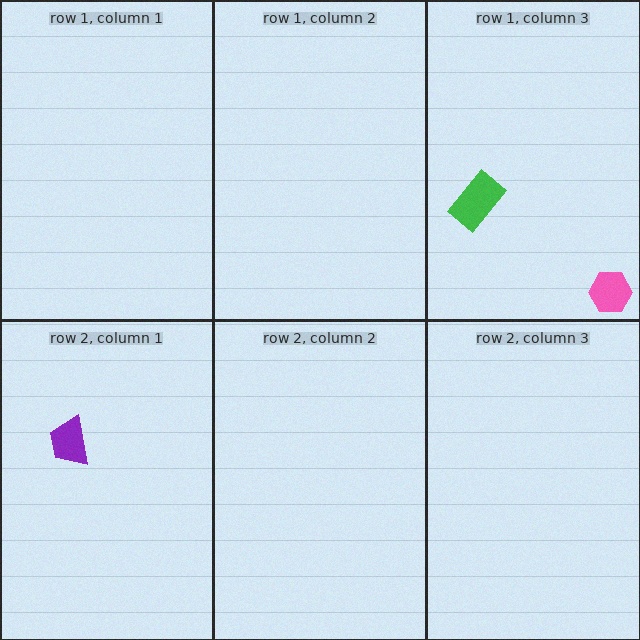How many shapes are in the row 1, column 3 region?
2.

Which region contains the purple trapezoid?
The row 2, column 1 region.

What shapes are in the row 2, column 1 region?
The purple trapezoid.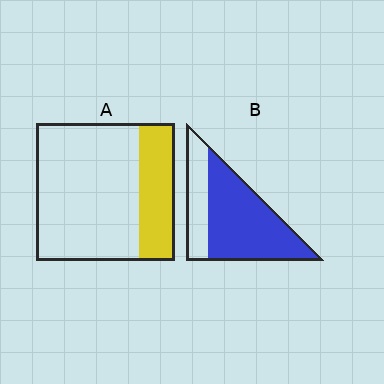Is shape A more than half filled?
No.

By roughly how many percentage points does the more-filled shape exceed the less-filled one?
By roughly 45 percentage points (B over A).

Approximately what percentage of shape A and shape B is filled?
A is approximately 25% and B is approximately 70%.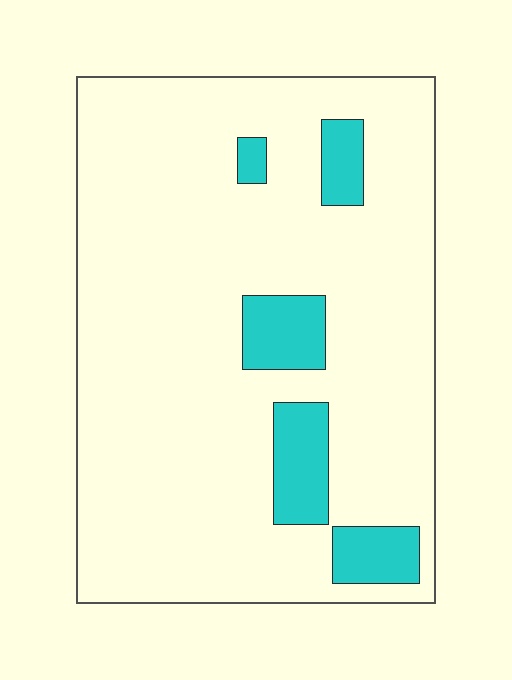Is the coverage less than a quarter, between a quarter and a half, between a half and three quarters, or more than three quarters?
Less than a quarter.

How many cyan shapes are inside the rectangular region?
5.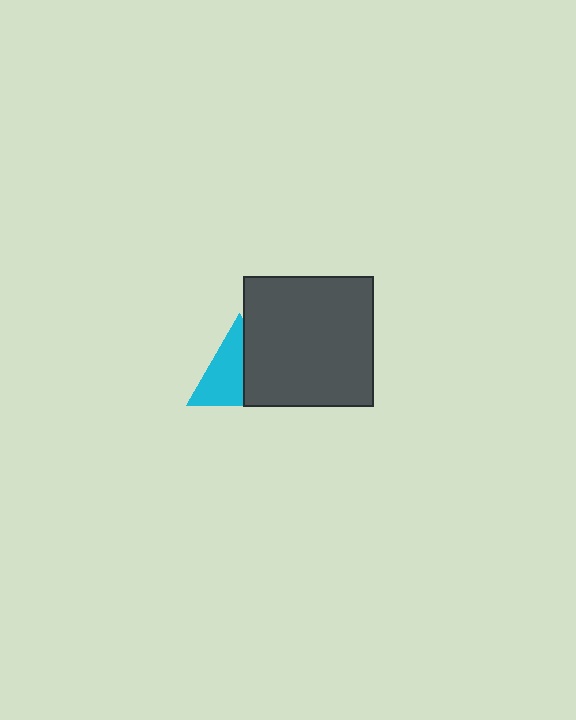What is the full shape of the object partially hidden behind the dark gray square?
The partially hidden object is a cyan triangle.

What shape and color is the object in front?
The object in front is a dark gray square.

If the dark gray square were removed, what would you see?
You would see the complete cyan triangle.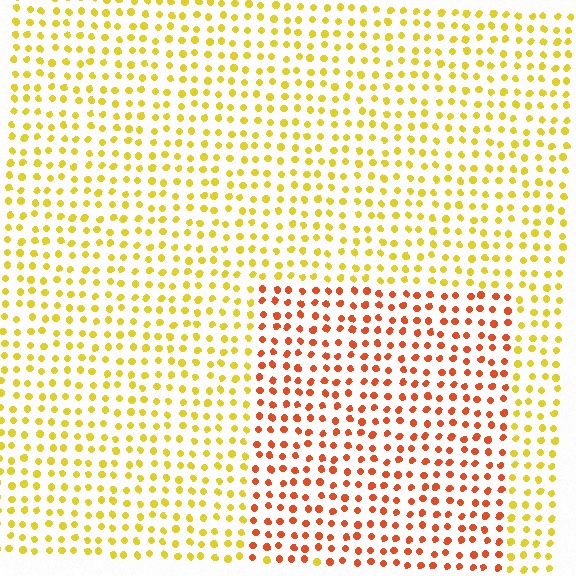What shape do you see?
I see a rectangle.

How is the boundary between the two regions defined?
The boundary is defined purely by a slight shift in hue (about 43 degrees). Spacing, size, and orientation are identical on both sides.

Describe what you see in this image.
The image is filled with small yellow elements in a uniform arrangement. A rectangle-shaped region is visible where the elements are tinted to a slightly different hue, forming a subtle color boundary.